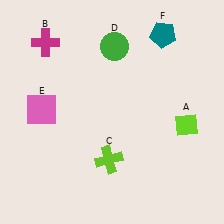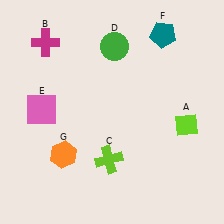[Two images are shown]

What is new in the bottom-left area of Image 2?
An orange hexagon (G) was added in the bottom-left area of Image 2.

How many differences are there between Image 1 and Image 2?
There is 1 difference between the two images.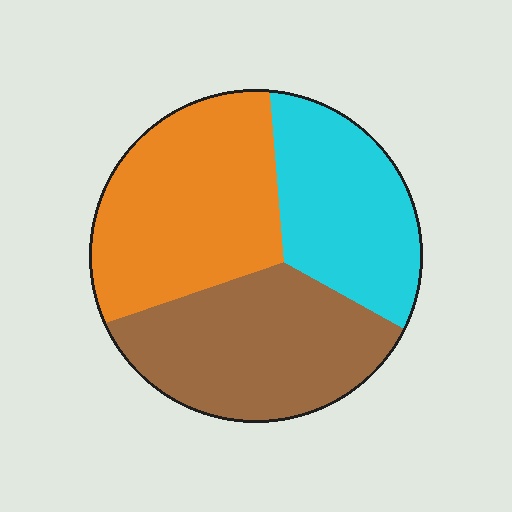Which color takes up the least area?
Cyan, at roughly 30%.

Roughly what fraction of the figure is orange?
Orange covers 37% of the figure.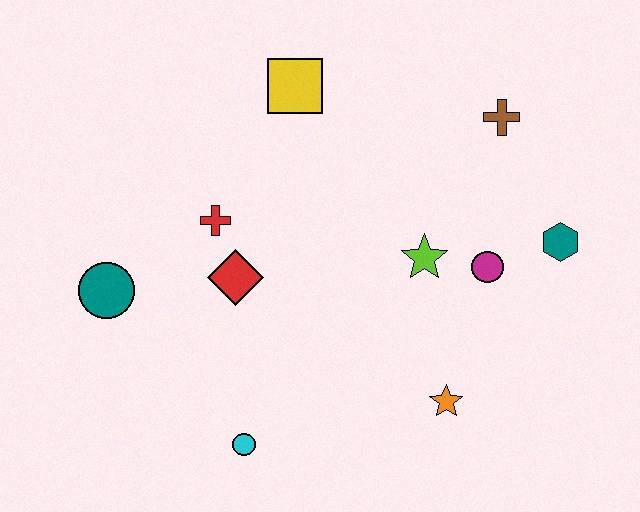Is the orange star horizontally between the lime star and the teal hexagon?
Yes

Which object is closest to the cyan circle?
The red diamond is closest to the cyan circle.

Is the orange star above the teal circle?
No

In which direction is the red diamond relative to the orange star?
The red diamond is to the left of the orange star.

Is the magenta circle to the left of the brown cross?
Yes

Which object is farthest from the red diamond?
The teal hexagon is farthest from the red diamond.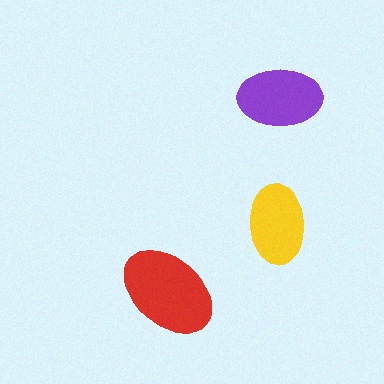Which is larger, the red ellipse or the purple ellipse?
The red one.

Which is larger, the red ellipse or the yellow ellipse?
The red one.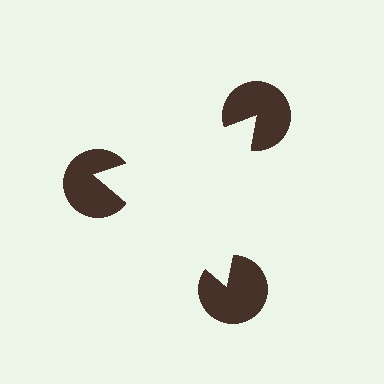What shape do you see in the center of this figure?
An illusory triangle — its edges are inferred from the aligned wedge cuts in the pac-man discs, not physically drawn.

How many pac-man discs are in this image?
There are 3 — one at each vertex of the illusory triangle.